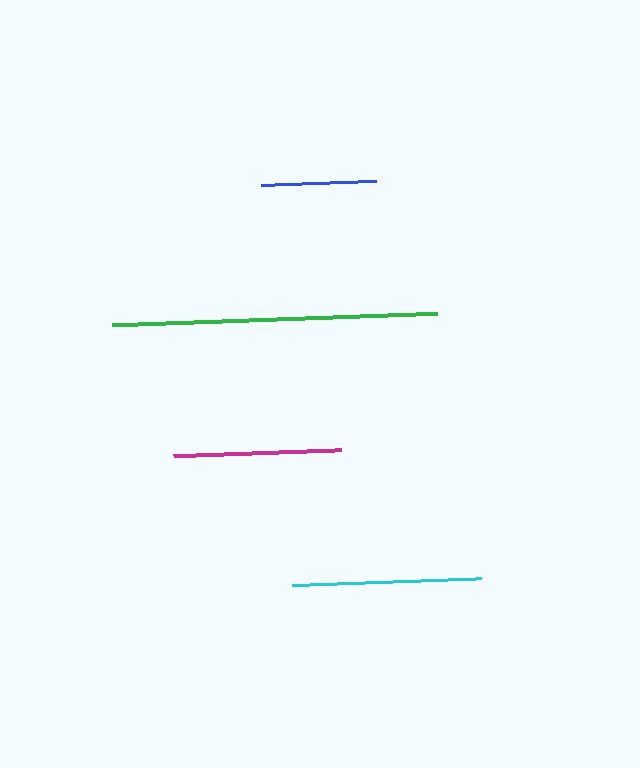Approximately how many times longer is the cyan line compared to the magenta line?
The cyan line is approximately 1.1 times the length of the magenta line.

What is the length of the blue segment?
The blue segment is approximately 115 pixels long.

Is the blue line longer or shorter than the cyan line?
The cyan line is longer than the blue line.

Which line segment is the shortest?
The blue line is the shortest at approximately 115 pixels.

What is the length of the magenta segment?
The magenta segment is approximately 168 pixels long.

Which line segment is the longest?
The green line is the longest at approximately 325 pixels.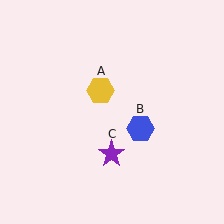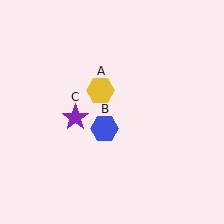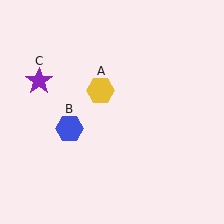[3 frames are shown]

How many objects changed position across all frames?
2 objects changed position: blue hexagon (object B), purple star (object C).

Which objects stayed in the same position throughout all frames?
Yellow hexagon (object A) remained stationary.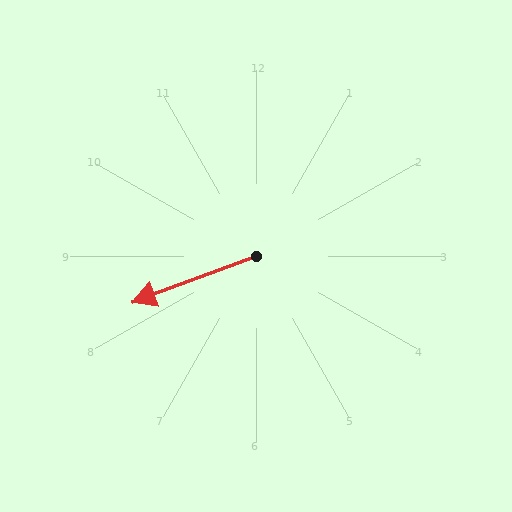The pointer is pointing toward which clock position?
Roughly 8 o'clock.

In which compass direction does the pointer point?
West.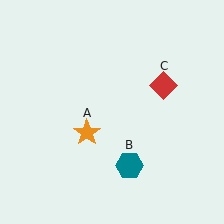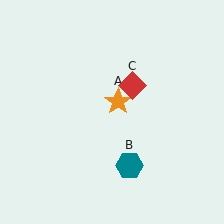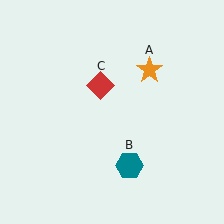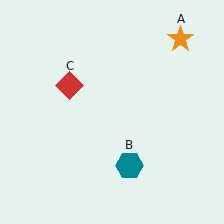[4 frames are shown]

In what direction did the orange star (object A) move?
The orange star (object A) moved up and to the right.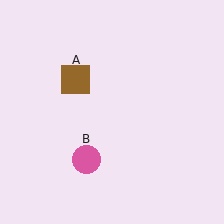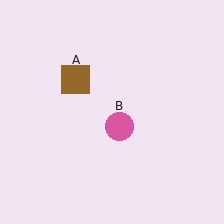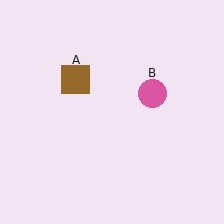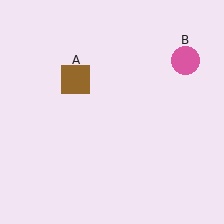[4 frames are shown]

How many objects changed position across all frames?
1 object changed position: pink circle (object B).